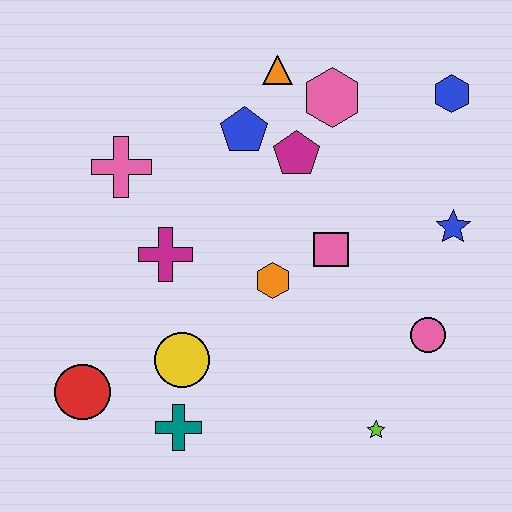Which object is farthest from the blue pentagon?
The lime star is farthest from the blue pentagon.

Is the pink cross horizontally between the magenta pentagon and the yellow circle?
No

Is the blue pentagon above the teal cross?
Yes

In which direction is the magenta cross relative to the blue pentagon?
The magenta cross is below the blue pentagon.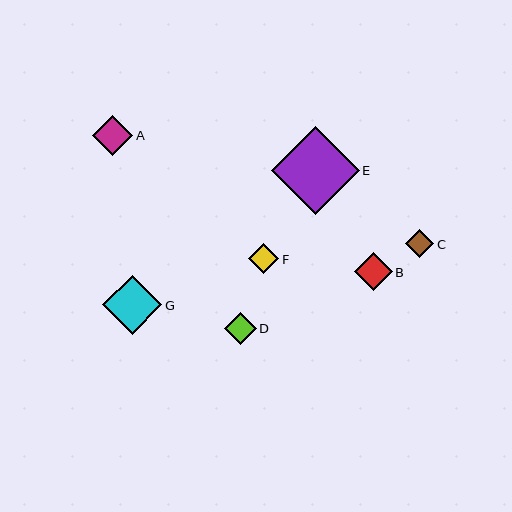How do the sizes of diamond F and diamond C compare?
Diamond F and diamond C are approximately the same size.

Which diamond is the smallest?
Diamond C is the smallest with a size of approximately 29 pixels.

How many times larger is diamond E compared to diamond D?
Diamond E is approximately 2.8 times the size of diamond D.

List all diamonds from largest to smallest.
From largest to smallest: E, G, A, B, D, F, C.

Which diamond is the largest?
Diamond E is the largest with a size of approximately 88 pixels.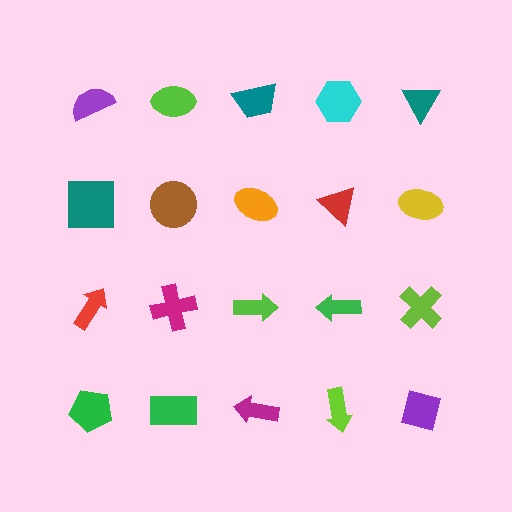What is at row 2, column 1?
A teal square.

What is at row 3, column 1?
A red arrow.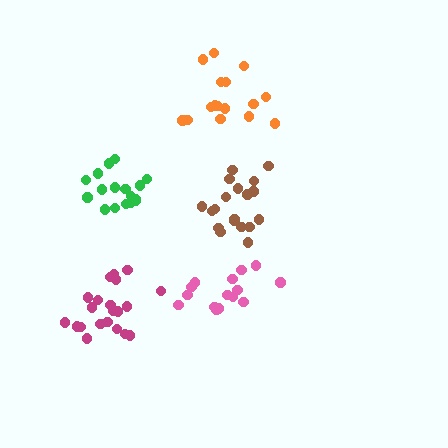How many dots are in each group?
Group 1: 19 dots, Group 2: 17 dots, Group 3: 16 dots, Group 4: 15 dots, Group 5: 21 dots (88 total).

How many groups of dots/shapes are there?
There are 5 groups.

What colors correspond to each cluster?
The clusters are colored: brown, green, orange, pink, magenta.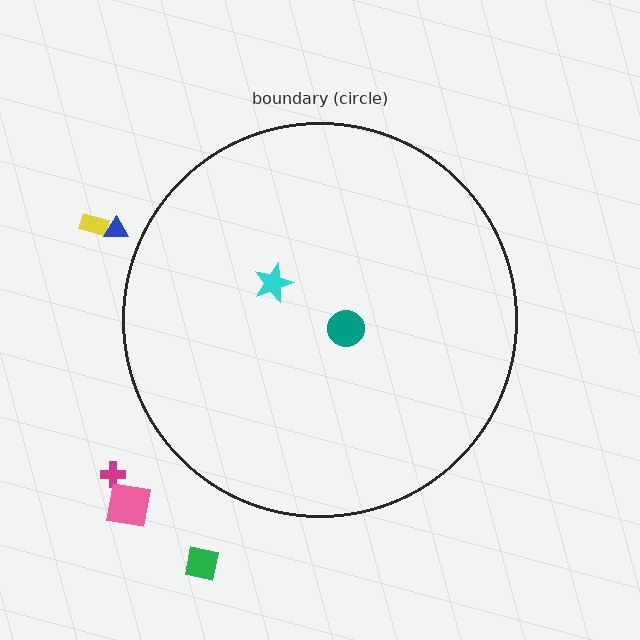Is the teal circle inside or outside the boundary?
Inside.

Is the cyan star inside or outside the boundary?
Inside.